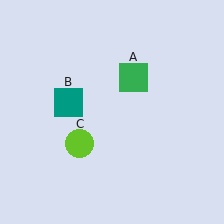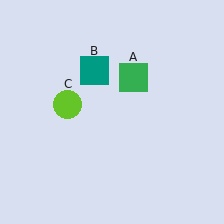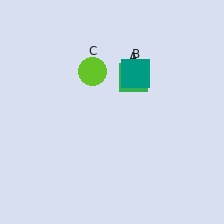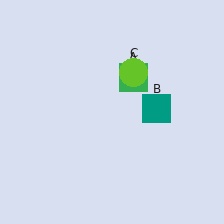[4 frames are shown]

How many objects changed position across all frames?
2 objects changed position: teal square (object B), lime circle (object C).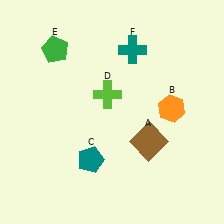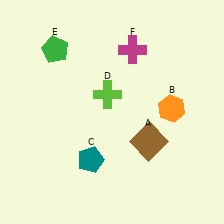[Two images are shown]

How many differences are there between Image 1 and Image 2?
There is 1 difference between the two images.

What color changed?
The cross (F) changed from teal in Image 1 to magenta in Image 2.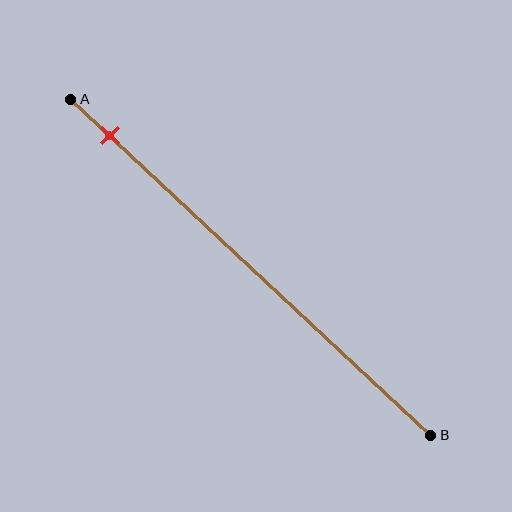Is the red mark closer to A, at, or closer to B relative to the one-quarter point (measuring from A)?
The red mark is closer to point A than the one-quarter point of segment AB.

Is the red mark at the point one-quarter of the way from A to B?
No, the mark is at about 10% from A, not at the 25% one-quarter point.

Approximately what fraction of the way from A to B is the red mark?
The red mark is approximately 10% of the way from A to B.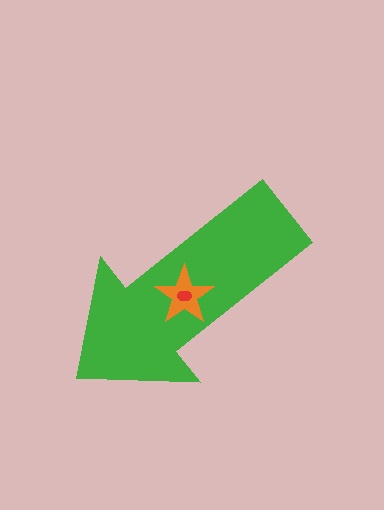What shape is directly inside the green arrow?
The orange star.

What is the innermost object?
The red ellipse.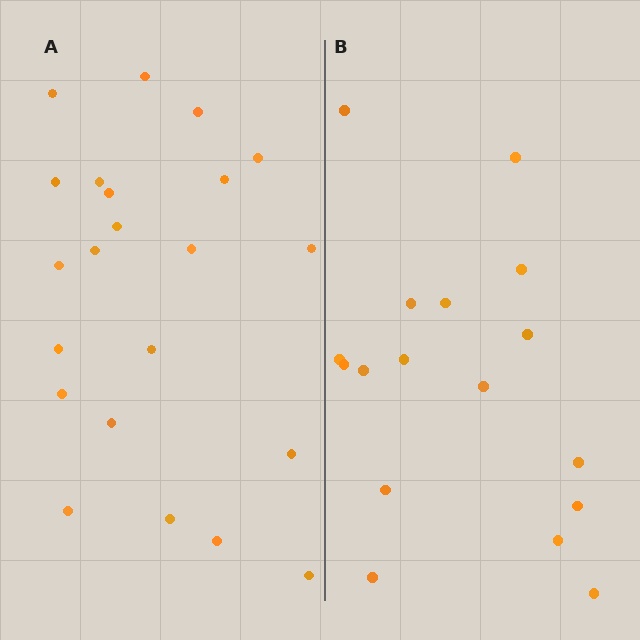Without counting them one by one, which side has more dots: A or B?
Region A (the left region) has more dots.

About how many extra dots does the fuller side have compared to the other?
Region A has about 5 more dots than region B.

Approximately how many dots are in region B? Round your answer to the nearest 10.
About 20 dots. (The exact count is 17, which rounds to 20.)